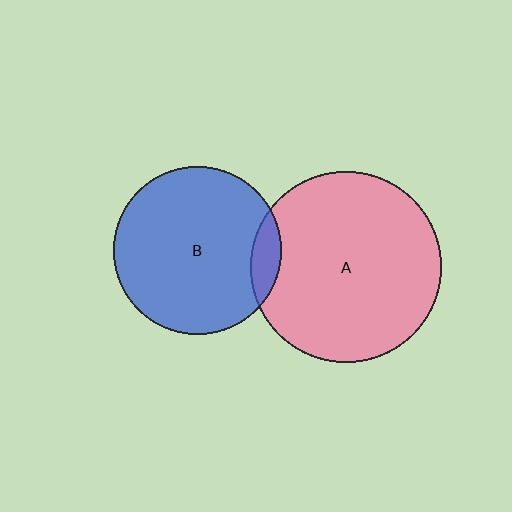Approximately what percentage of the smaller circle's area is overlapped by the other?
Approximately 10%.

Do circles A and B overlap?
Yes.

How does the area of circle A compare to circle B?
Approximately 1.3 times.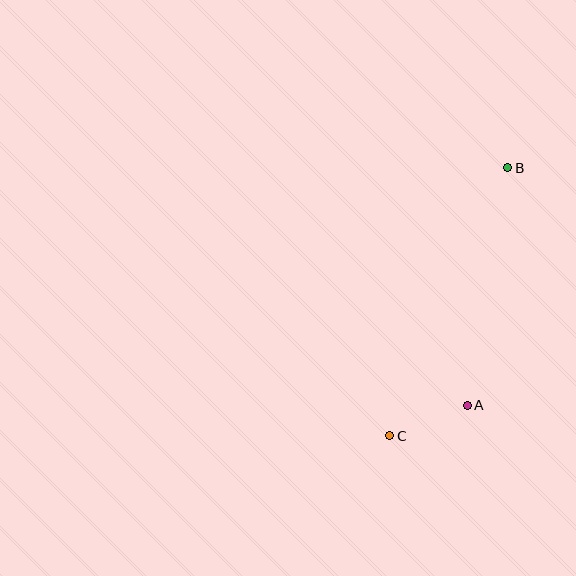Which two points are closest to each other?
Points A and C are closest to each other.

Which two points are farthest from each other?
Points B and C are farthest from each other.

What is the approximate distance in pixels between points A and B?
The distance between A and B is approximately 241 pixels.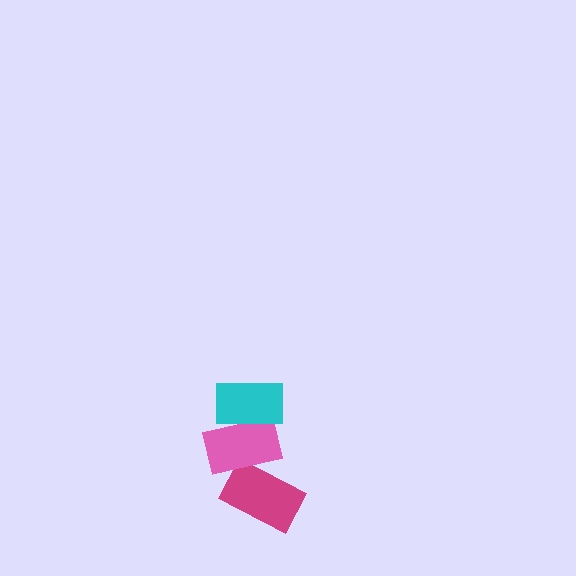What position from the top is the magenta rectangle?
The magenta rectangle is 3rd from the top.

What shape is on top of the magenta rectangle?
The pink rectangle is on top of the magenta rectangle.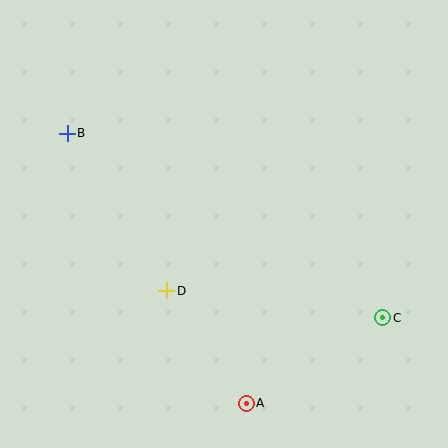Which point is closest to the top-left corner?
Point B is closest to the top-left corner.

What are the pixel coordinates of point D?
Point D is at (167, 291).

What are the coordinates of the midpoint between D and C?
The midpoint between D and C is at (275, 304).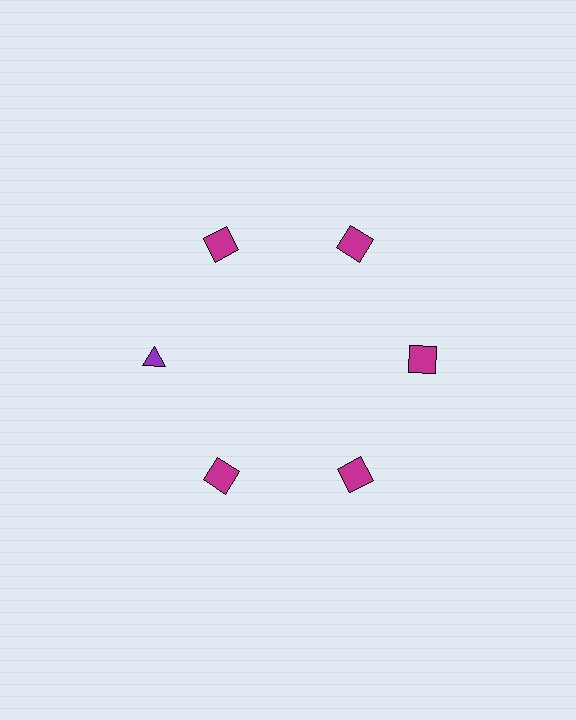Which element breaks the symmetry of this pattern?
The purple triangle at roughly the 9 o'clock position breaks the symmetry. All other shapes are magenta squares.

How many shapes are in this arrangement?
There are 6 shapes arranged in a ring pattern.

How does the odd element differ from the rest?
It differs in both color (purple instead of magenta) and shape (triangle instead of square).